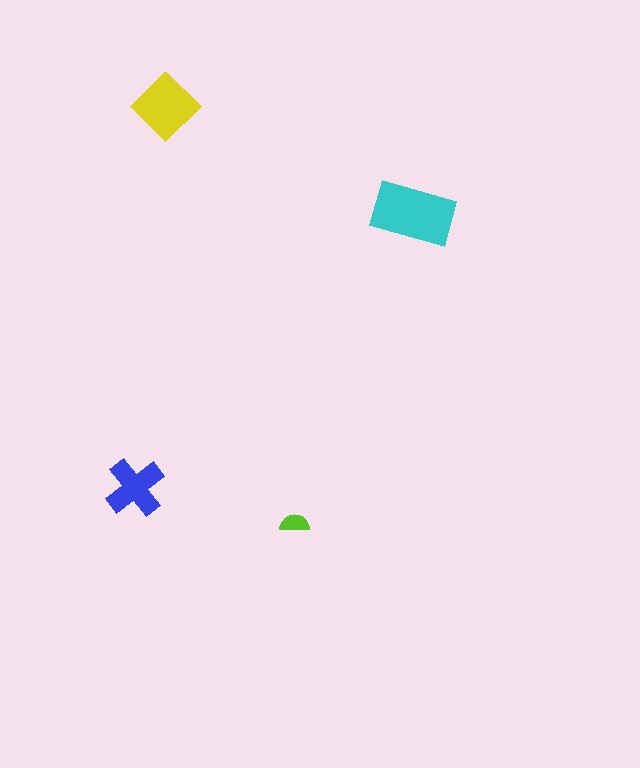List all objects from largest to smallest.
The cyan rectangle, the yellow diamond, the blue cross, the lime semicircle.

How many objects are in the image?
There are 4 objects in the image.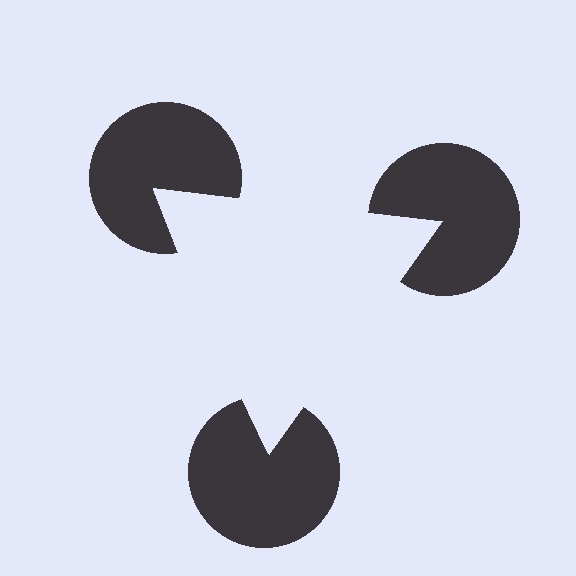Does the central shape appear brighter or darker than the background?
It typically appears slightly brighter than the background, even though no actual brightness change is drawn.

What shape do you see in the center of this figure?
An illusory triangle — its edges are inferred from the aligned wedge cuts in the pac-man discs, not physically drawn.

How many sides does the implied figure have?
3 sides.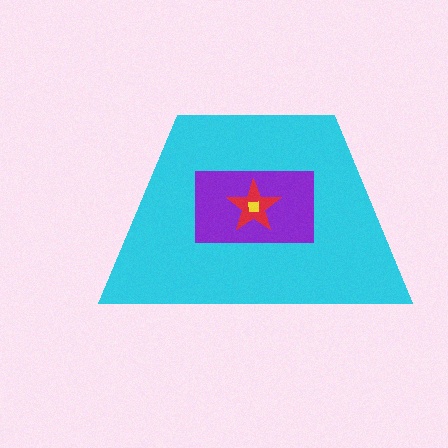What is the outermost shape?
The cyan trapezoid.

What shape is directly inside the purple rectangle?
The red star.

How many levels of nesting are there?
4.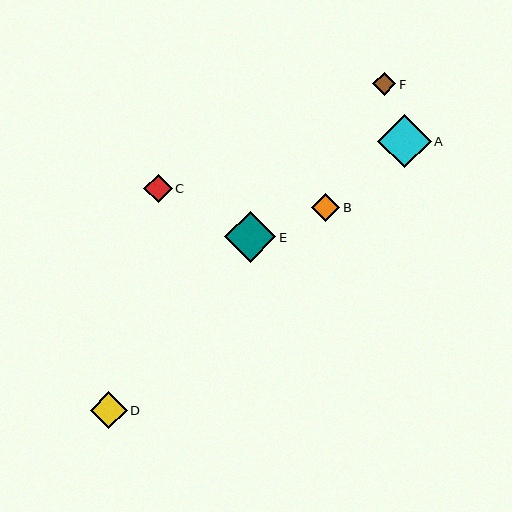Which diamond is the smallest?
Diamond F is the smallest with a size of approximately 23 pixels.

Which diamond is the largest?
Diamond A is the largest with a size of approximately 53 pixels.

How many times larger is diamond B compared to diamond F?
Diamond B is approximately 1.3 times the size of diamond F.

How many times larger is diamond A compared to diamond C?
Diamond A is approximately 1.9 times the size of diamond C.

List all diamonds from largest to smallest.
From largest to smallest: A, E, D, B, C, F.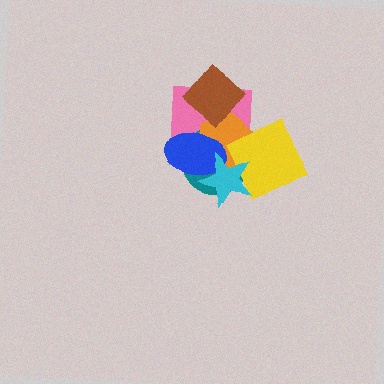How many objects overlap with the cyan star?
5 objects overlap with the cyan star.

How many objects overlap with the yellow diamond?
4 objects overlap with the yellow diamond.